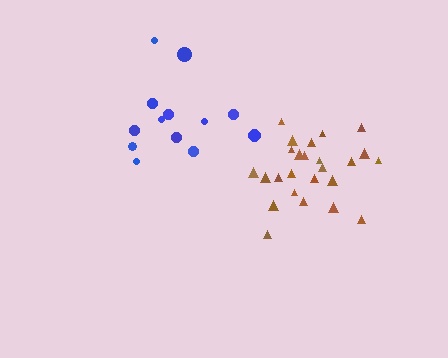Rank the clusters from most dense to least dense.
brown, blue.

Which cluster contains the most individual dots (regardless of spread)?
Brown (25).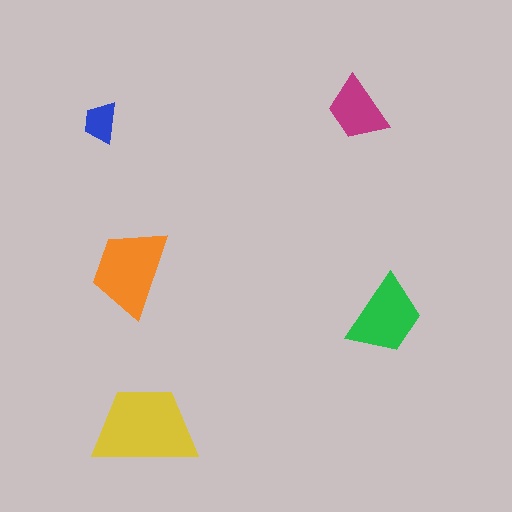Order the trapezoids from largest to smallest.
the yellow one, the orange one, the green one, the magenta one, the blue one.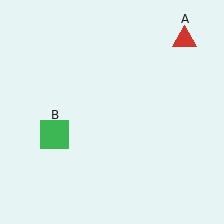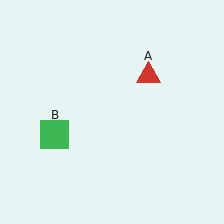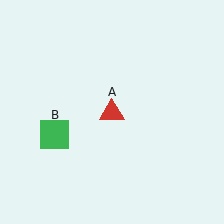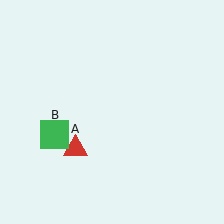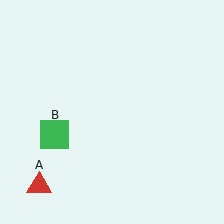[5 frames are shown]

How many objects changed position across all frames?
1 object changed position: red triangle (object A).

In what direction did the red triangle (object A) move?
The red triangle (object A) moved down and to the left.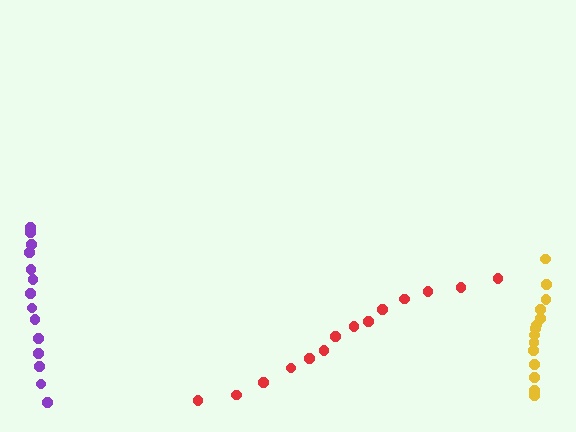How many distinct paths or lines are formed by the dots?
There are 3 distinct paths.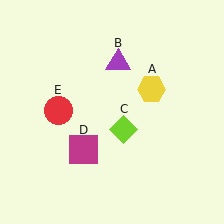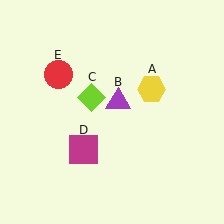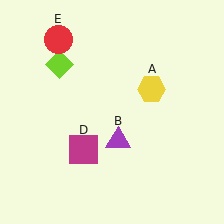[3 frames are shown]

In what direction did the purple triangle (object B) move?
The purple triangle (object B) moved down.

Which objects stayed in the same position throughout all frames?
Yellow hexagon (object A) and magenta square (object D) remained stationary.